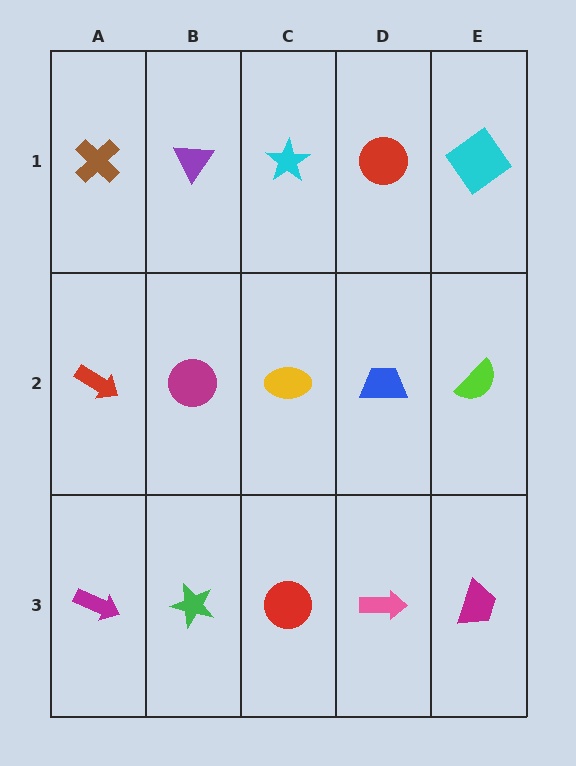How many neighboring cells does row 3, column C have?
3.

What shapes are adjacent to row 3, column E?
A lime semicircle (row 2, column E), a pink arrow (row 3, column D).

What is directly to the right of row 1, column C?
A red circle.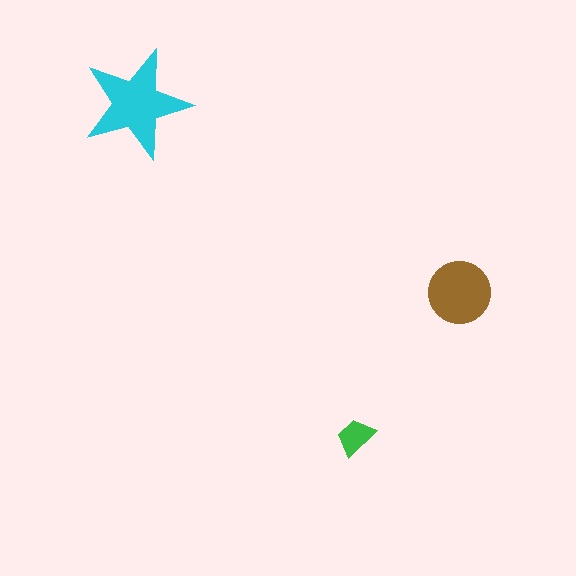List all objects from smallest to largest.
The green trapezoid, the brown circle, the cyan star.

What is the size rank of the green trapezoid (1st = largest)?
3rd.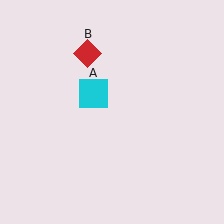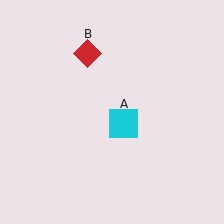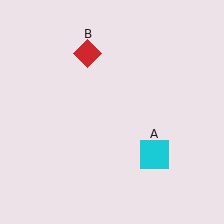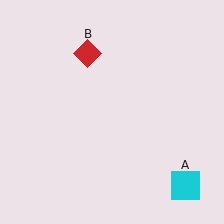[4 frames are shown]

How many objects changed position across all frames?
1 object changed position: cyan square (object A).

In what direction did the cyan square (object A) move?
The cyan square (object A) moved down and to the right.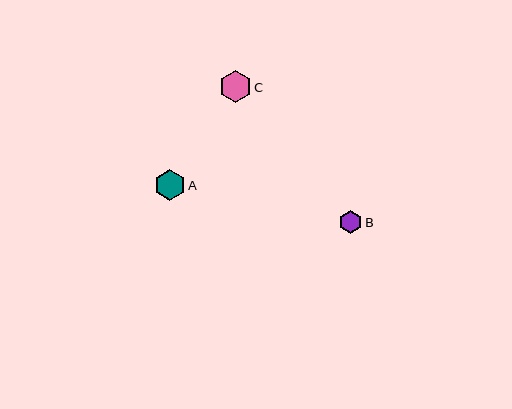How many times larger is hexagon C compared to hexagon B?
Hexagon C is approximately 1.4 times the size of hexagon B.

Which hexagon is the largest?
Hexagon C is the largest with a size of approximately 32 pixels.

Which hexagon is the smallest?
Hexagon B is the smallest with a size of approximately 23 pixels.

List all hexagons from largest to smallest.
From largest to smallest: C, A, B.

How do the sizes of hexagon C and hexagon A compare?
Hexagon C and hexagon A are approximately the same size.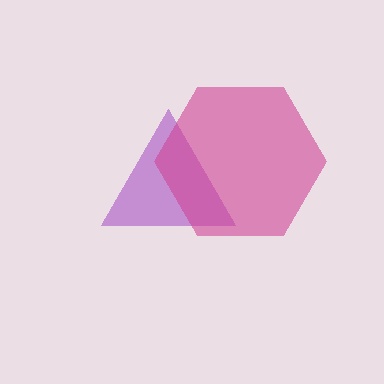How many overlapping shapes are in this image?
There are 2 overlapping shapes in the image.